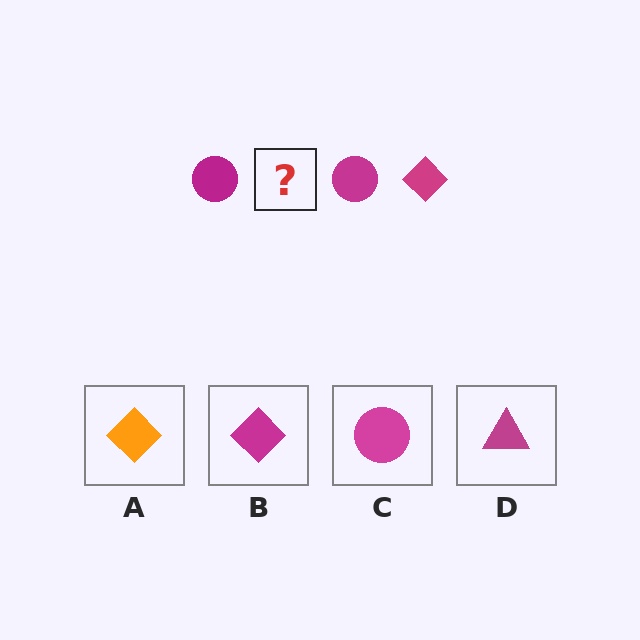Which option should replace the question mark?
Option B.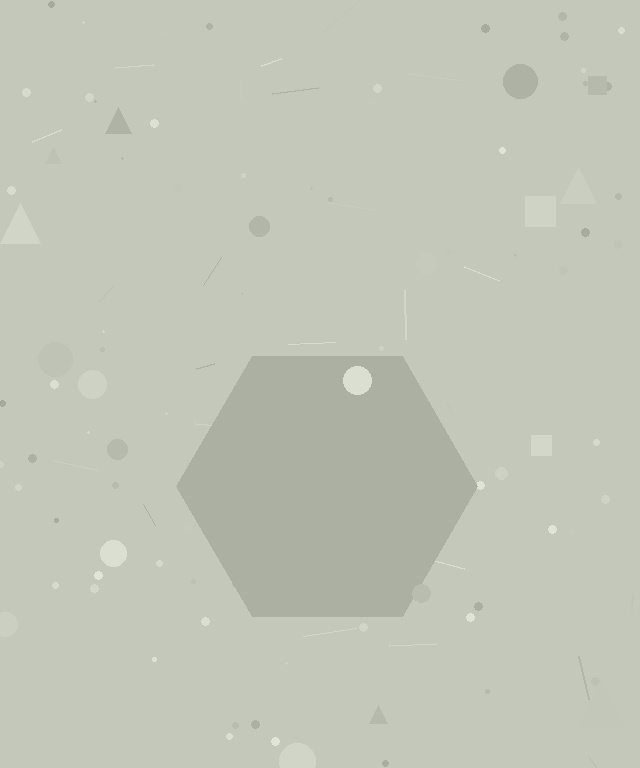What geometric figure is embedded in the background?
A hexagon is embedded in the background.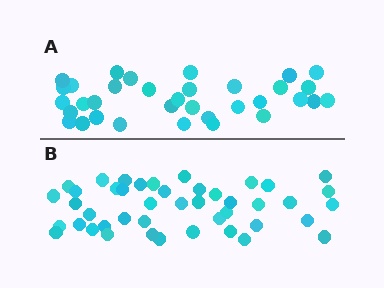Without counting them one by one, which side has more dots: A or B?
Region B (the bottom region) has more dots.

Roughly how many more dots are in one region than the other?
Region B has roughly 10 or so more dots than region A.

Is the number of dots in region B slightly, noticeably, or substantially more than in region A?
Region B has noticeably more, but not dramatically so. The ratio is roughly 1.3 to 1.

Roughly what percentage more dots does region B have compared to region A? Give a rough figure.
About 30% more.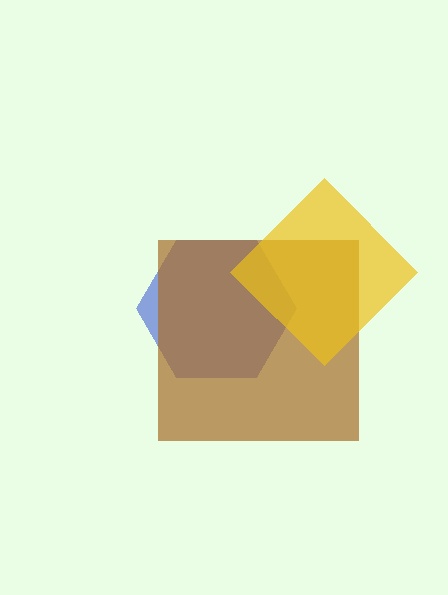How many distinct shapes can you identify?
There are 3 distinct shapes: a blue hexagon, a brown square, a yellow diamond.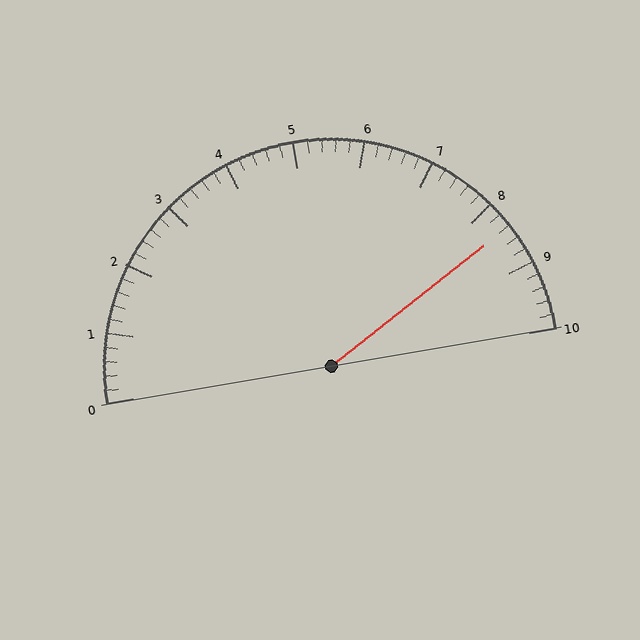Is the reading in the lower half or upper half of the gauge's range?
The reading is in the upper half of the range (0 to 10).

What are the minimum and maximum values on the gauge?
The gauge ranges from 0 to 10.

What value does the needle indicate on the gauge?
The needle indicates approximately 8.4.